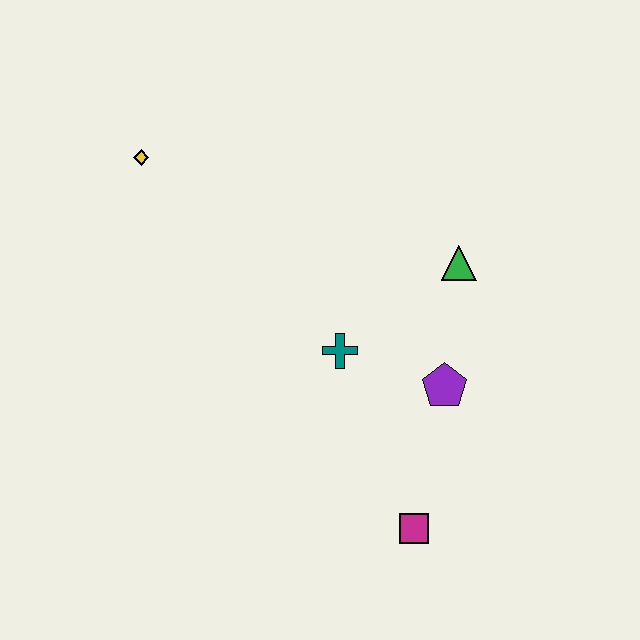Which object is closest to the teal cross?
The purple pentagon is closest to the teal cross.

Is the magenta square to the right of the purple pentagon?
No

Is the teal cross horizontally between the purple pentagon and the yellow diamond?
Yes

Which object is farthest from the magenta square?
The yellow diamond is farthest from the magenta square.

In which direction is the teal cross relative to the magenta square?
The teal cross is above the magenta square.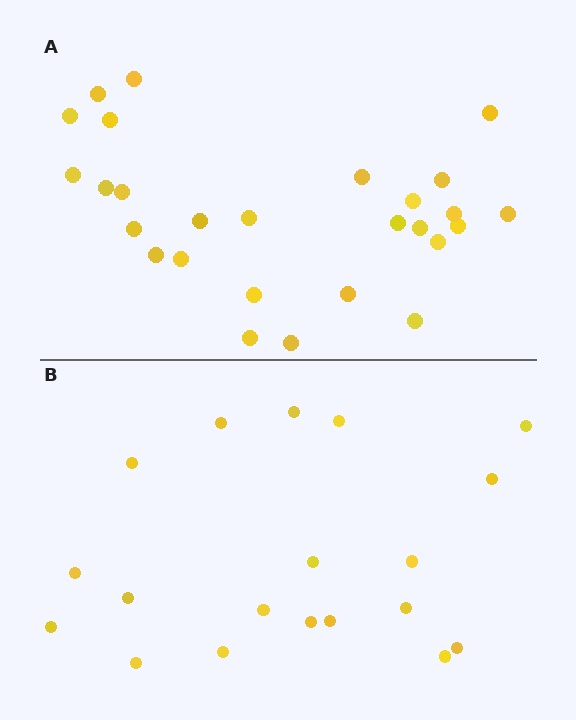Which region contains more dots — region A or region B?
Region A (the top region) has more dots.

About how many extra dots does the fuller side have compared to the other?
Region A has roughly 8 or so more dots than region B.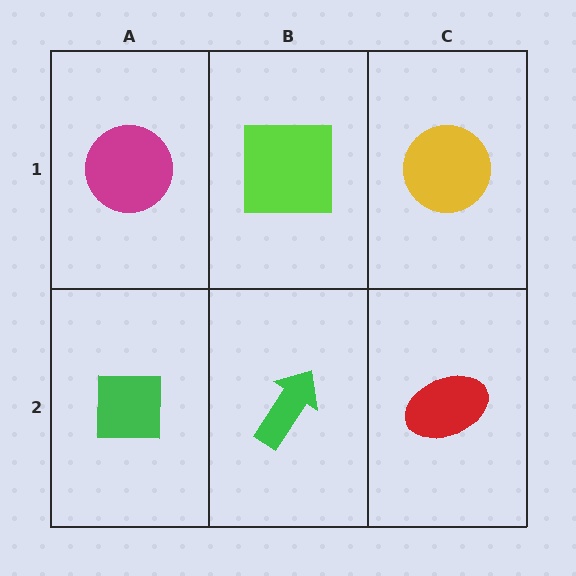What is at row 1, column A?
A magenta circle.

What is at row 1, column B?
A lime square.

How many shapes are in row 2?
3 shapes.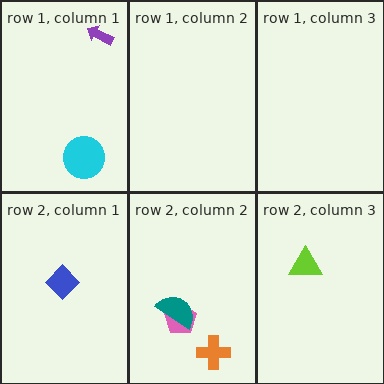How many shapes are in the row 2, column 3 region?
1.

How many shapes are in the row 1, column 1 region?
2.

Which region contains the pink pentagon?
The row 2, column 2 region.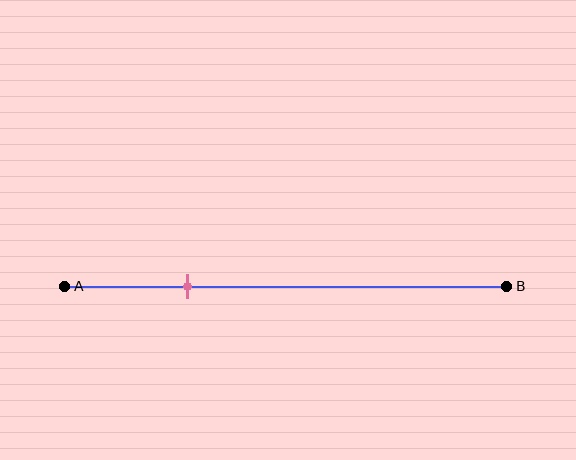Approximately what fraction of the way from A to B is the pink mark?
The pink mark is approximately 30% of the way from A to B.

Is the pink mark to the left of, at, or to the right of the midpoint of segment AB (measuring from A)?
The pink mark is to the left of the midpoint of segment AB.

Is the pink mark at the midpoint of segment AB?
No, the mark is at about 30% from A, not at the 50% midpoint.